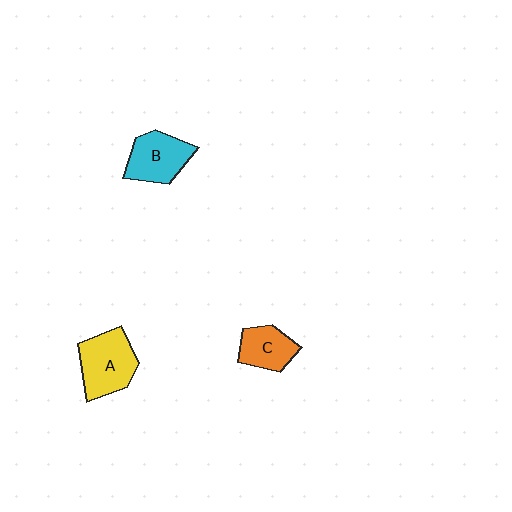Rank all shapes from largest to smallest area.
From largest to smallest: A (yellow), B (cyan), C (orange).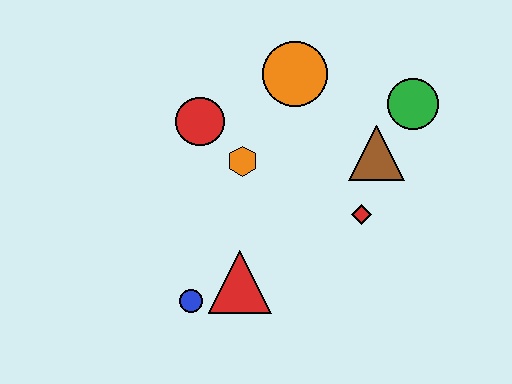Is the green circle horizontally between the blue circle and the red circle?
No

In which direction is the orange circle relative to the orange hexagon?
The orange circle is above the orange hexagon.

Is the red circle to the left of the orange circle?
Yes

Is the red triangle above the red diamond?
No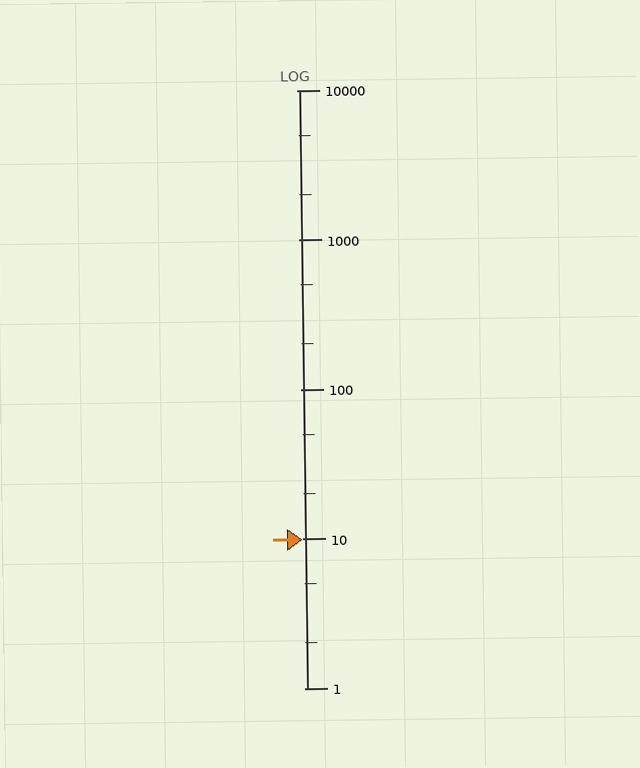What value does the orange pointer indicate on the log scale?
The pointer indicates approximately 9.9.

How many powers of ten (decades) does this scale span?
The scale spans 4 decades, from 1 to 10000.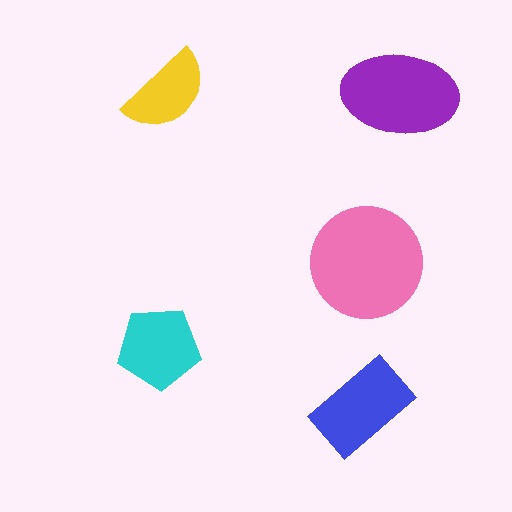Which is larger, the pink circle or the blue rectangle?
The pink circle.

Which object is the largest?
The pink circle.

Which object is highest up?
The purple ellipse is topmost.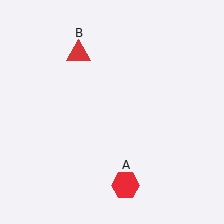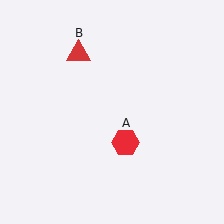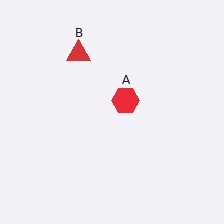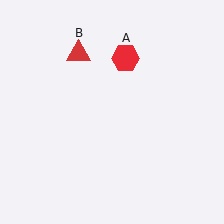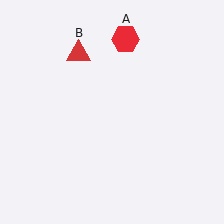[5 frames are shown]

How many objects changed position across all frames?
1 object changed position: red hexagon (object A).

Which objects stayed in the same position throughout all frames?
Red triangle (object B) remained stationary.